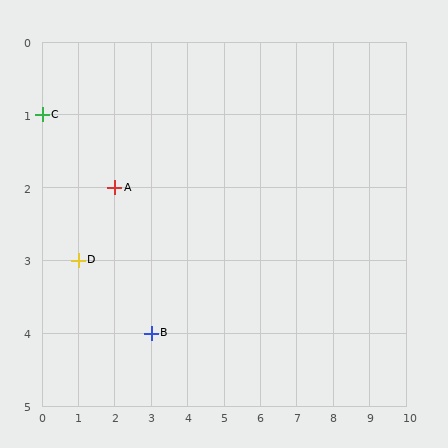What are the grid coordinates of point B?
Point B is at grid coordinates (3, 4).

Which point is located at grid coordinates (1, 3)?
Point D is at (1, 3).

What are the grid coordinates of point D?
Point D is at grid coordinates (1, 3).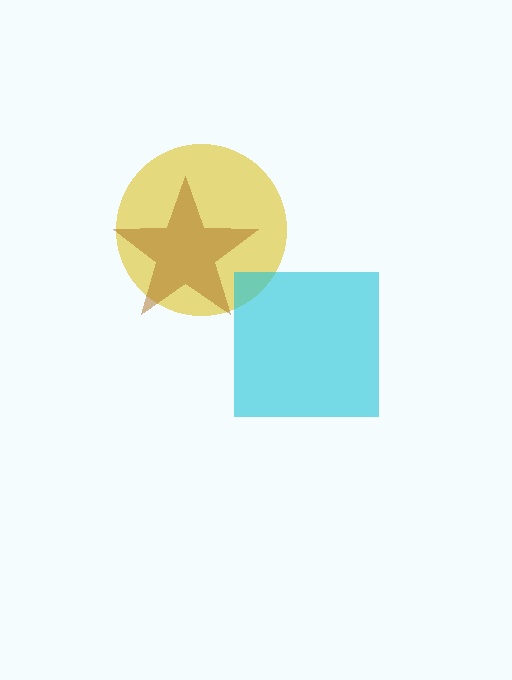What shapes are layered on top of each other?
The layered shapes are: a yellow circle, a brown star, a cyan square.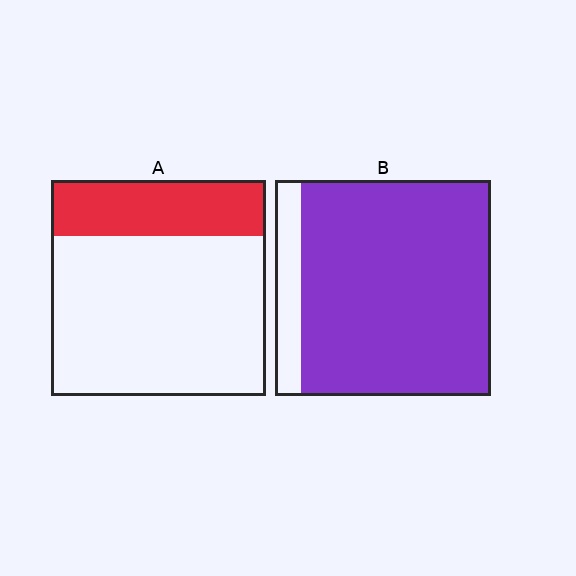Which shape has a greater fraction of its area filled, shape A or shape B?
Shape B.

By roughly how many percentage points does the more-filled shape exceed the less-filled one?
By roughly 60 percentage points (B over A).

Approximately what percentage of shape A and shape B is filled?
A is approximately 25% and B is approximately 90%.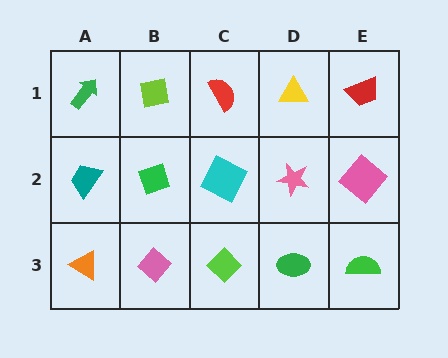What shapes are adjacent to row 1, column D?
A pink star (row 2, column D), a red semicircle (row 1, column C), a red trapezoid (row 1, column E).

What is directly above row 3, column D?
A pink star.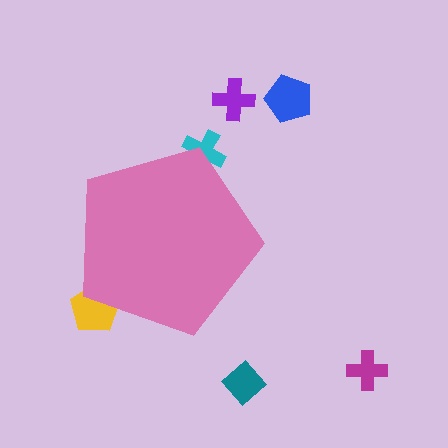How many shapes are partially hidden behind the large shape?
2 shapes are partially hidden.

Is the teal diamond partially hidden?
No, the teal diamond is fully visible.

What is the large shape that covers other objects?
A pink pentagon.